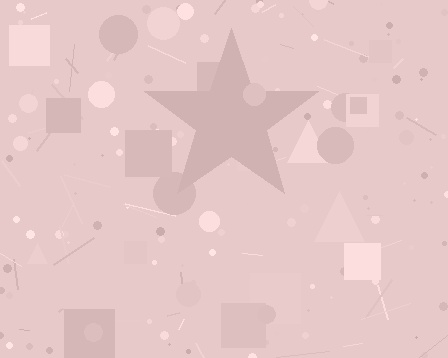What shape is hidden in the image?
A star is hidden in the image.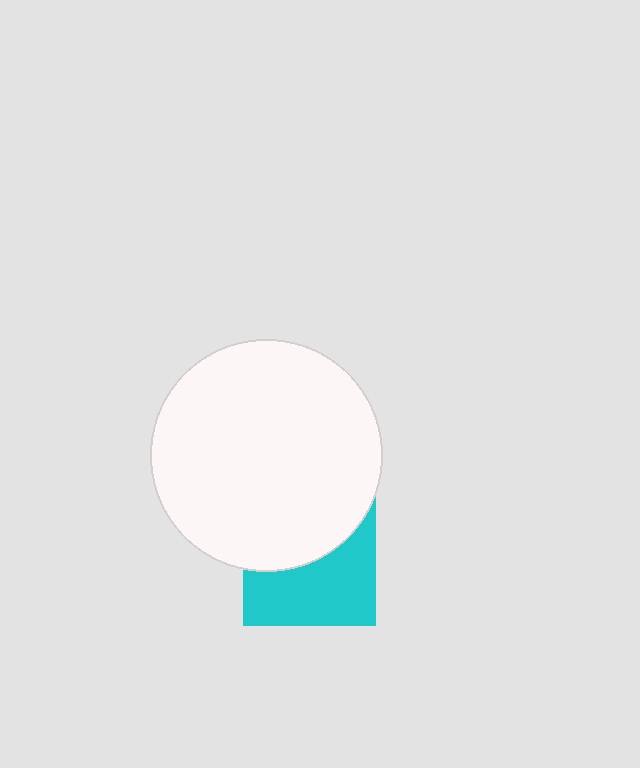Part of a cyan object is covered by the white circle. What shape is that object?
It is a square.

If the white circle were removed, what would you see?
You would see the complete cyan square.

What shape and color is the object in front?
The object in front is a white circle.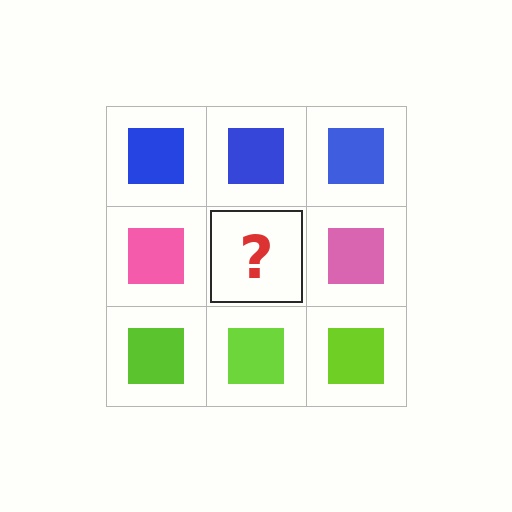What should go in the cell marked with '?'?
The missing cell should contain a pink square.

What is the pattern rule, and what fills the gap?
The rule is that each row has a consistent color. The gap should be filled with a pink square.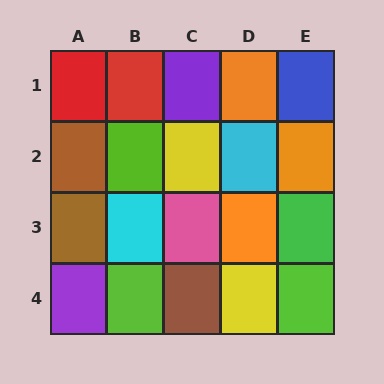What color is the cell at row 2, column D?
Cyan.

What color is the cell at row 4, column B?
Lime.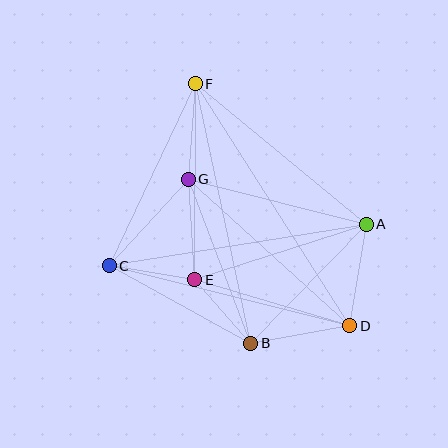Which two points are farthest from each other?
Points D and F are farthest from each other.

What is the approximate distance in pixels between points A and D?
The distance between A and D is approximately 103 pixels.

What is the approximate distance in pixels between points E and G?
The distance between E and G is approximately 101 pixels.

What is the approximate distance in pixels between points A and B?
The distance between A and B is approximately 166 pixels.